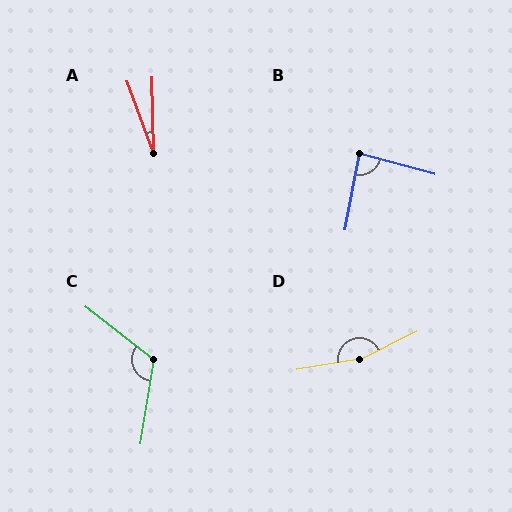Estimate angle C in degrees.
Approximately 119 degrees.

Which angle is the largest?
D, at approximately 163 degrees.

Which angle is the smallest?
A, at approximately 19 degrees.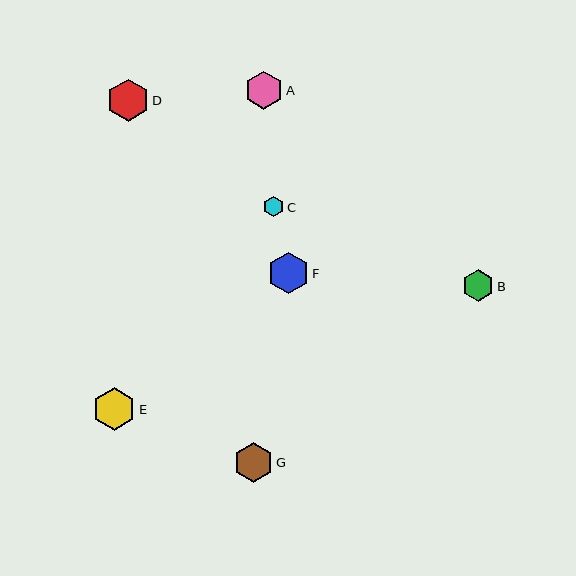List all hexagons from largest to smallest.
From largest to smallest: E, D, F, G, A, B, C.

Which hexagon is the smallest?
Hexagon C is the smallest with a size of approximately 21 pixels.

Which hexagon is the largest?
Hexagon E is the largest with a size of approximately 43 pixels.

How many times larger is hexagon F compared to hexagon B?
Hexagon F is approximately 1.3 times the size of hexagon B.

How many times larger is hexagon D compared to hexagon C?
Hexagon D is approximately 2.0 times the size of hexagon C.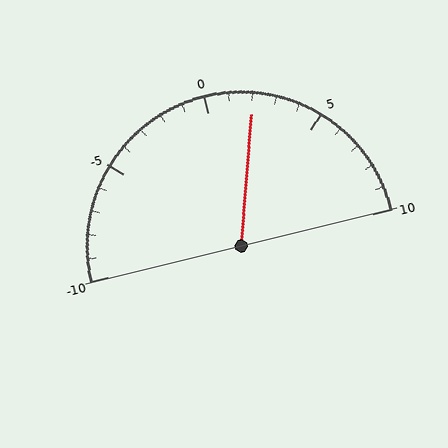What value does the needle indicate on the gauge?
The needle indicates approximately 2.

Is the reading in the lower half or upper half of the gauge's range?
The reading is in the upper half of the range (-10 to 10).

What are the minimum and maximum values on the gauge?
The gauge ranges from -10 to 10.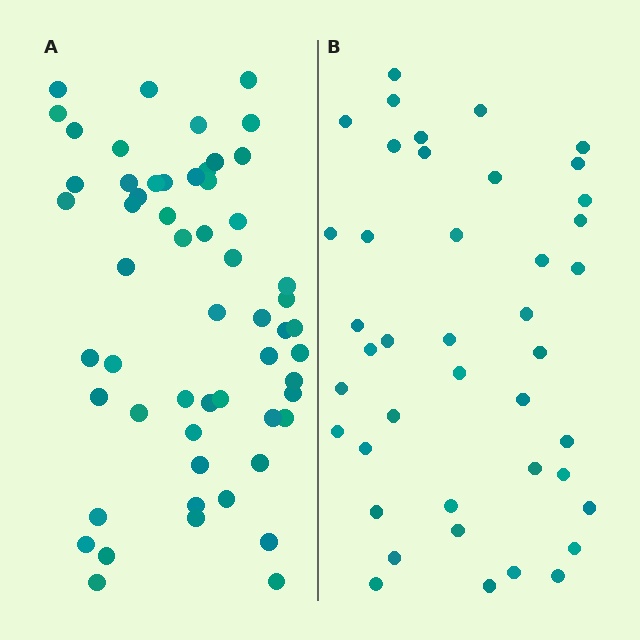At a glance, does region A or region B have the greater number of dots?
Region A (the left region) has more dots.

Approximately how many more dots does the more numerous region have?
Region A has approximately 15 more dots than region B.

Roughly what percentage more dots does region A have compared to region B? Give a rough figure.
About 35% more.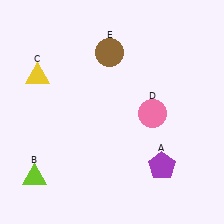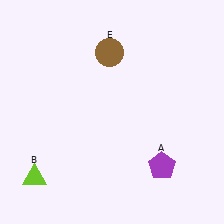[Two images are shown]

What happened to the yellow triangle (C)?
The yellow triangle (C) was removed in Image 2. It was in the top-left area of Image 1.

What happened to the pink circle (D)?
The pink circle (D) was removed in Image 2. It was in the bottom-right area of Image 1.